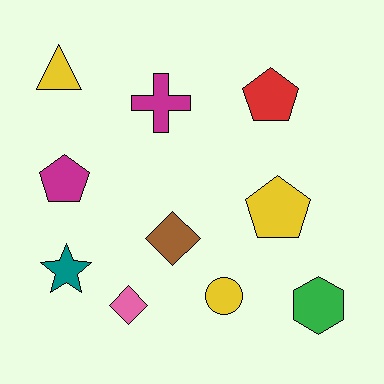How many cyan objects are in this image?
There are no cyan objects.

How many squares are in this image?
There are no squares.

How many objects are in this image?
There are 10 objects.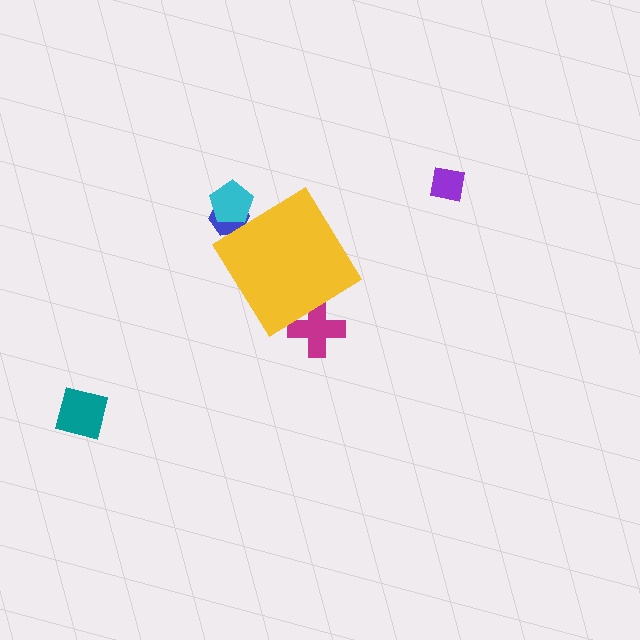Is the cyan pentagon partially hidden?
Yes, the cyan pentagon is partially hidden behind the yellow diamond.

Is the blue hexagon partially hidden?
Yes, the blue hexagon is partially hidden behind the yellow diamond.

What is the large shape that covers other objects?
A yellow diamond.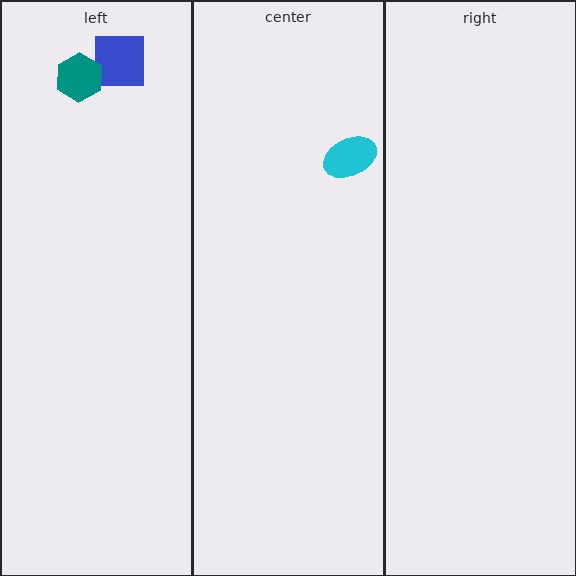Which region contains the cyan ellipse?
The center region.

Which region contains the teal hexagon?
The left region.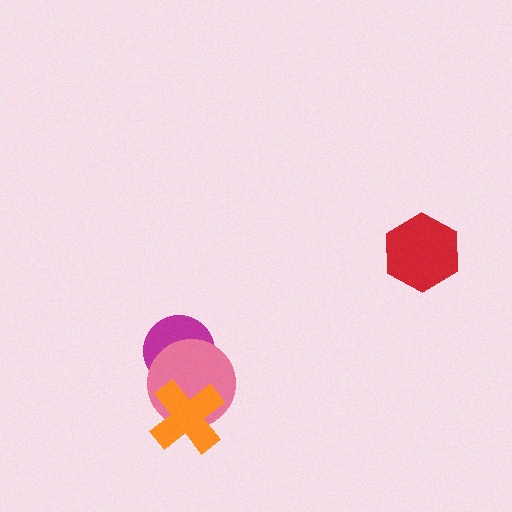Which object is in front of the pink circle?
The orange cross is in front of the pink circle.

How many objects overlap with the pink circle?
2 objects overlap with the pink circle.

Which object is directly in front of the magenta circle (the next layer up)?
The pink circle is directly in front of the magenta circle.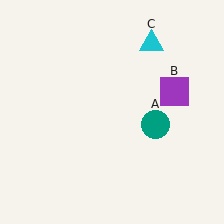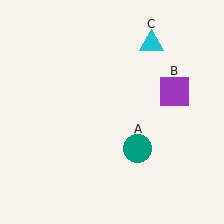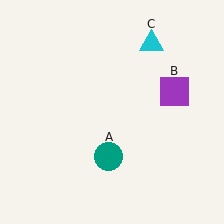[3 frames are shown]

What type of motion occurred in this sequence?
The teal circle (object A) rotated clockwise around the center of the scene.